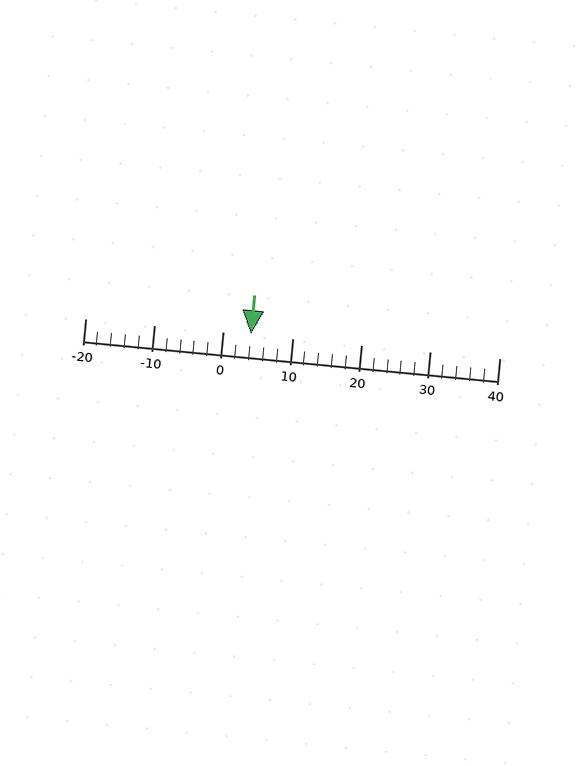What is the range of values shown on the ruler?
The ruler shows values from -20 to 40.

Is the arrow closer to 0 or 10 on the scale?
The arrow is closer to 0.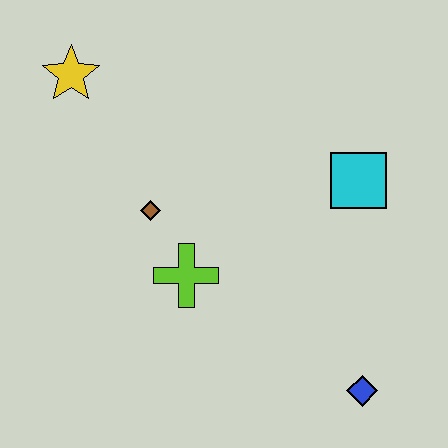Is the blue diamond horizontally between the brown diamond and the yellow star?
No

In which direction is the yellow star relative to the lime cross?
The yellow star is above the lime cross.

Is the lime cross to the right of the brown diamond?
Yes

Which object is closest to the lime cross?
The brown diamond is closest to the lime cross.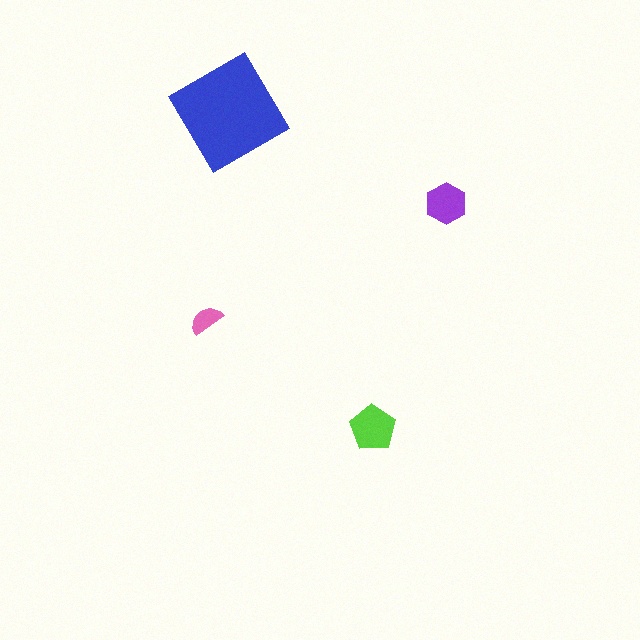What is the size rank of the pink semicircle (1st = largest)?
4th.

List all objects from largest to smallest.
The blue diamond, the lime pentagon, the purple hexagon, the pink semicircle.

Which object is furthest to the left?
The pink semicircle is leftmost.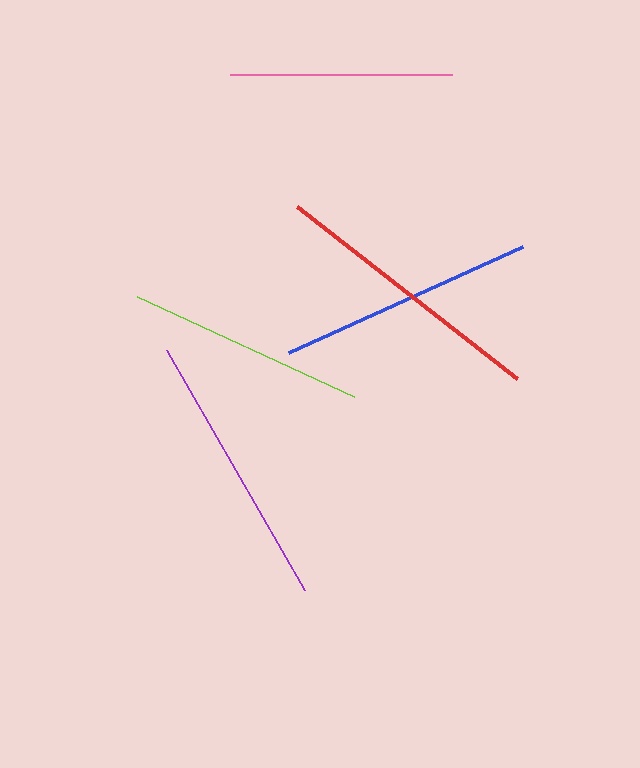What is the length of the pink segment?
The pink segment is approximately 223 pixels long.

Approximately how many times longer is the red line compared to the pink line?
The red line is approximately 1.3 times the length of the pink line.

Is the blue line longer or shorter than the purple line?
The purple line is longer than the blue line.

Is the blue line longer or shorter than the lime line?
The blue line is longer than the lime line.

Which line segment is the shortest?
The pink line is the shortest at approximately 223 pixels.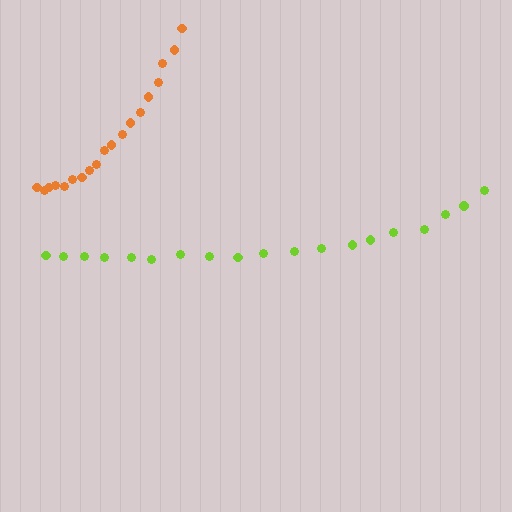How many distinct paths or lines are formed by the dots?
There are 2 distinct paths.